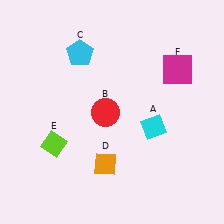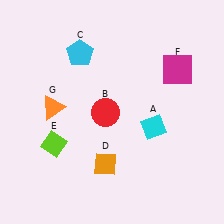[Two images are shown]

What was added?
An orange triangle (G) was added in Image 2.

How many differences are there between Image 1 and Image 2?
There is 1 difference between the two images.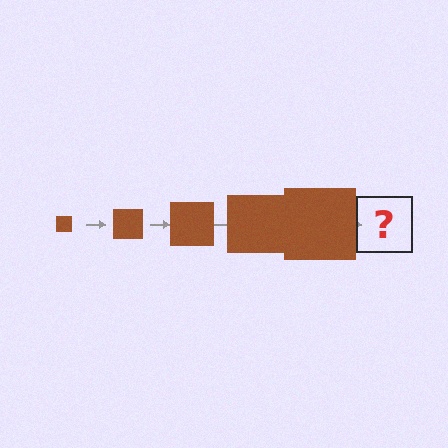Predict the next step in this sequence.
The next step is a brown square, larger than the previous one.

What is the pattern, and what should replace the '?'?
The pattern is that the square gets progressively larger each step. The '?' should be a brown square, larger than the previous one.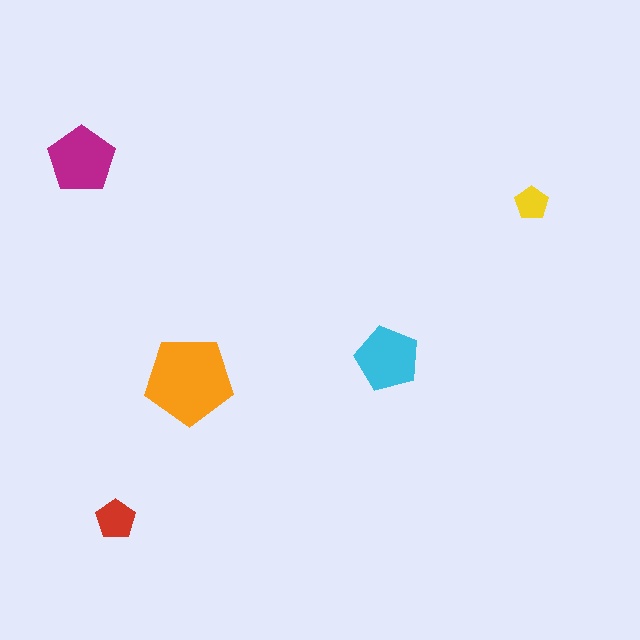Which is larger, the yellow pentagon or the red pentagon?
The red one.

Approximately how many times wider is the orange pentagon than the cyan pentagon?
About 1.5 times wider.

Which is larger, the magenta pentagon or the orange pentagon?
The orange one.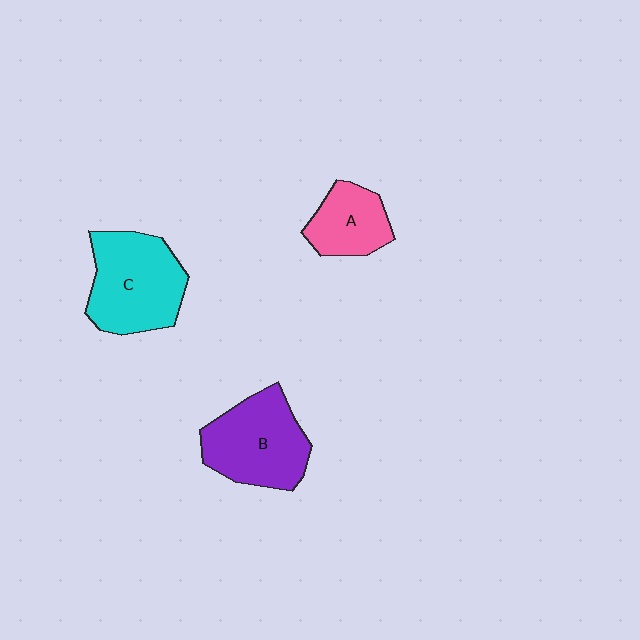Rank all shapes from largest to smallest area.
From largest to smallest: C (cyan), B (purple), A (pink).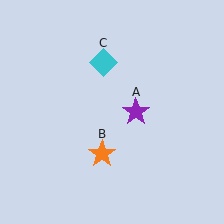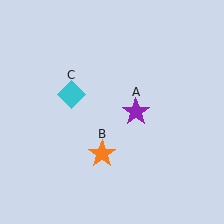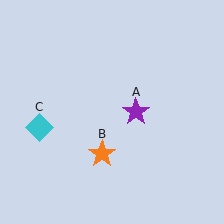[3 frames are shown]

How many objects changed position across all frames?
1 object changed position: cyan diamond (object C).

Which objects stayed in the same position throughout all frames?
Purple star (object A) and orange star (object B) remained stationary.